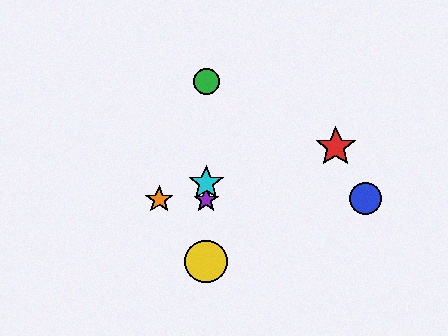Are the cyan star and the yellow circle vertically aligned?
Yes, both are at x≈206.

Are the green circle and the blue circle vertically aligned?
No, the green circle is at x≈206 and the blue circle is at x≈366.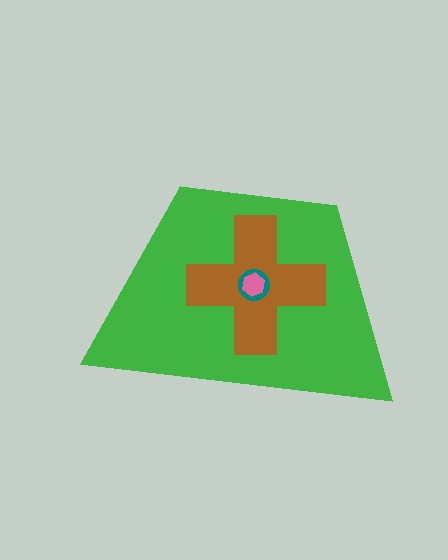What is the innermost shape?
The pink hexagon.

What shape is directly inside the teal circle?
The pink hexagon.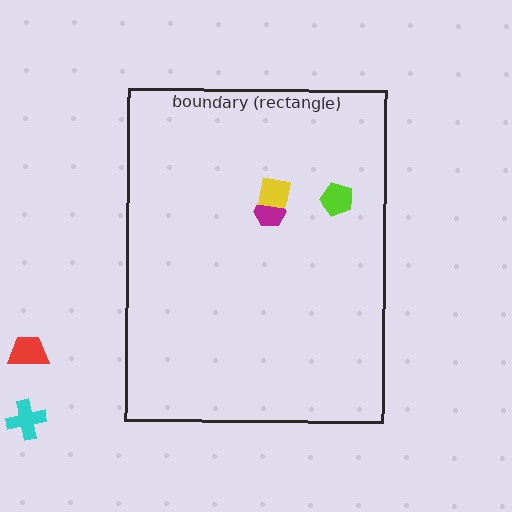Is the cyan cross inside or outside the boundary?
Outside.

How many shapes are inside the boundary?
3 inside, 2 outside.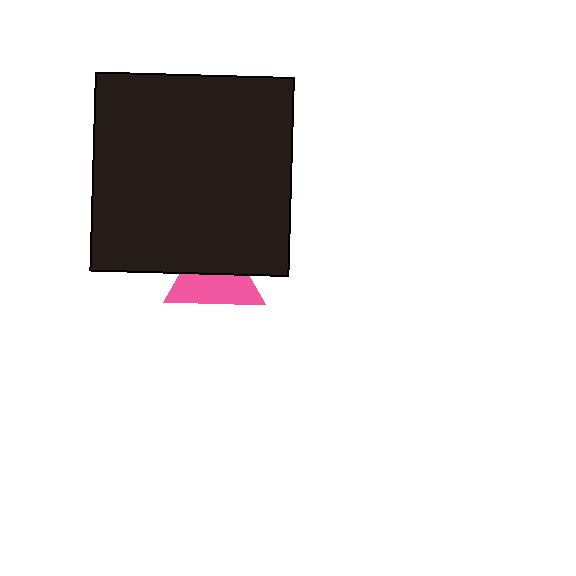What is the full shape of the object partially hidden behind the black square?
The partially hidden object is a pink triangle.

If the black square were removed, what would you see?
You would see the complete pink triangle.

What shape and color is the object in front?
The object in front is a black square.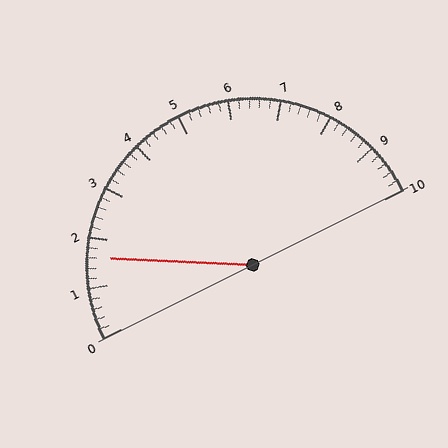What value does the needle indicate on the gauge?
The needle indicates approximately 1.6.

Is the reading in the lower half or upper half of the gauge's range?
The reading is in the lower half of the range (0 to 10).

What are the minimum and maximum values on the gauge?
The gauge ranges from 0 to 10.